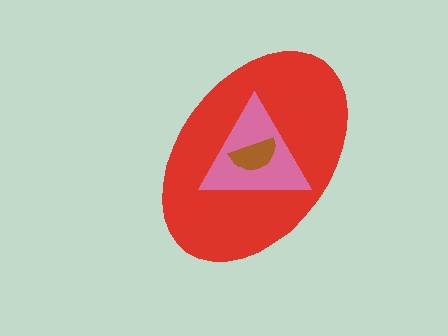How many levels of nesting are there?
3.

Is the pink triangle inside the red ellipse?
Yes.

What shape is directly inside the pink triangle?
The brown semicircle.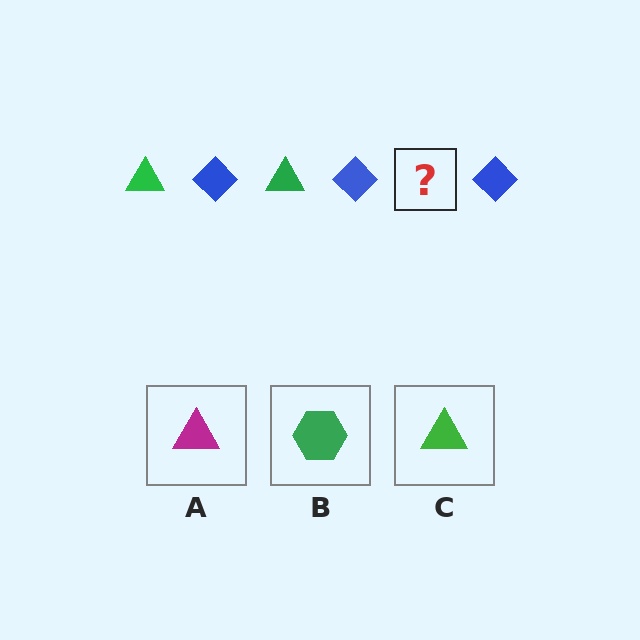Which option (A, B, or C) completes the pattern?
C.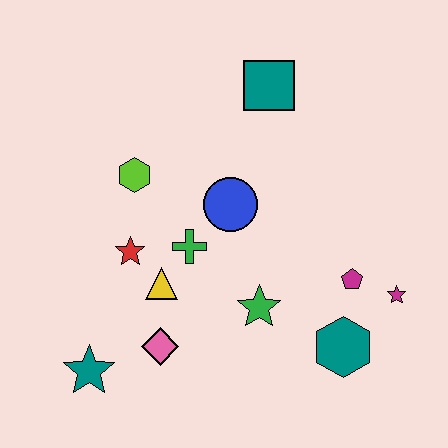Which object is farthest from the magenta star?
The teal star is farthest from the magenta star.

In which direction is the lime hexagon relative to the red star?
The lime hexagon is above the red star.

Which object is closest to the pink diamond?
The yellow triangle is closest to the pink diamond.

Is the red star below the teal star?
No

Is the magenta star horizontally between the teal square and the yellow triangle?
No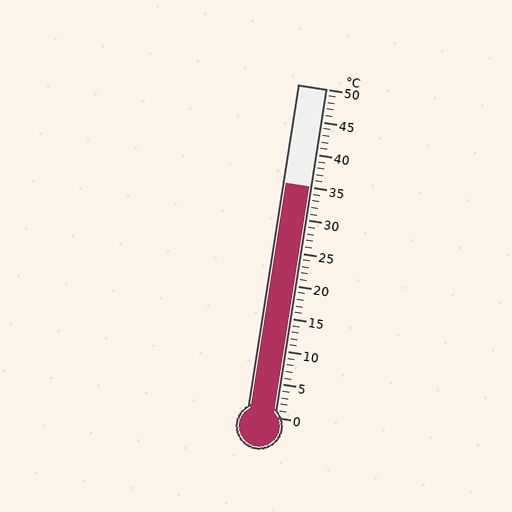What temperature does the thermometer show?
The thermometer shows approximately 35°C.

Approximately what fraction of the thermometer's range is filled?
The thermometer is filled to approximately 70% of its range.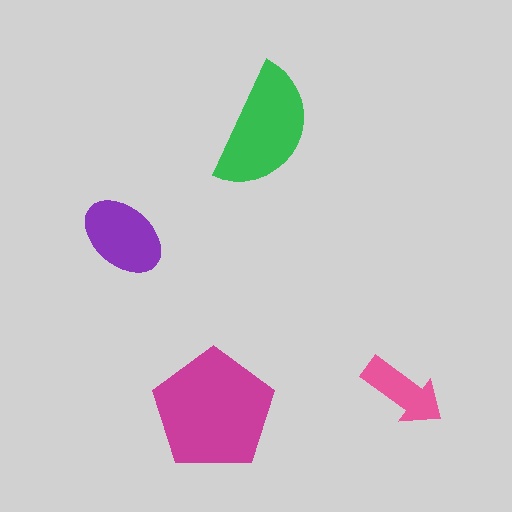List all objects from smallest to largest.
The pink arrow, the purple ellipse, the green semicircle, the magenta pentagon.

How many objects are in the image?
There are 4 objects in the image.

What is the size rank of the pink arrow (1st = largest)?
4th.